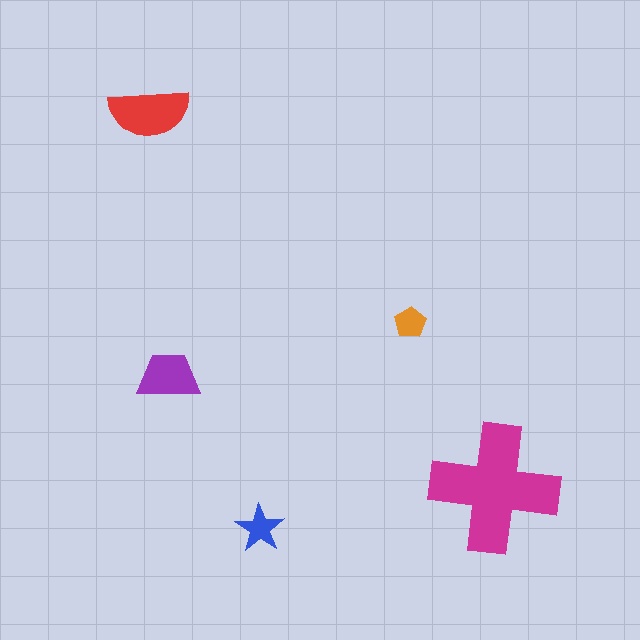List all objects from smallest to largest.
The orange pentagon, the blue star, the purple trapezoid, the red semicircle, the magenta cross.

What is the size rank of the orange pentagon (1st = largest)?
5th.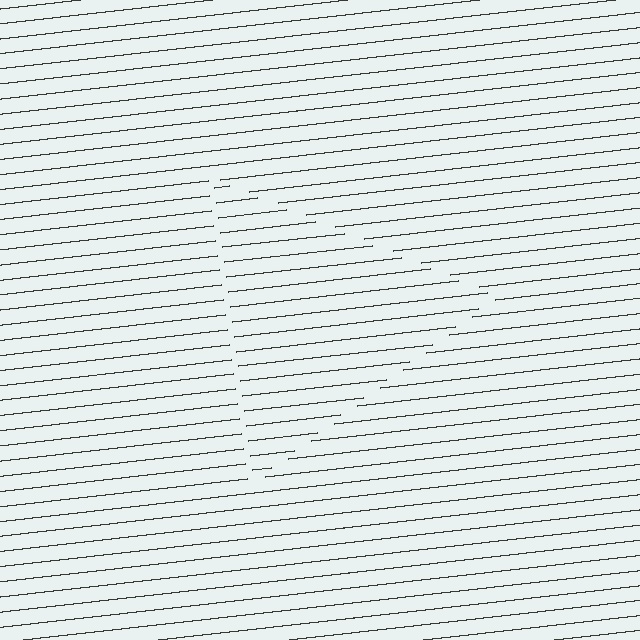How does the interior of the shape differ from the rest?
The interior of the shape contains the same grating, shifted by half a period — the contour is defined by the phase discontinuity where line-ends from the inner and outer gratings abut.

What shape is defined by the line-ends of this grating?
An illusory triangle. The interior of the shape contains the same grating, shifted by half a period — the contour is defined by the phase discontinuity where line-ends from the inner and outer gratings abut.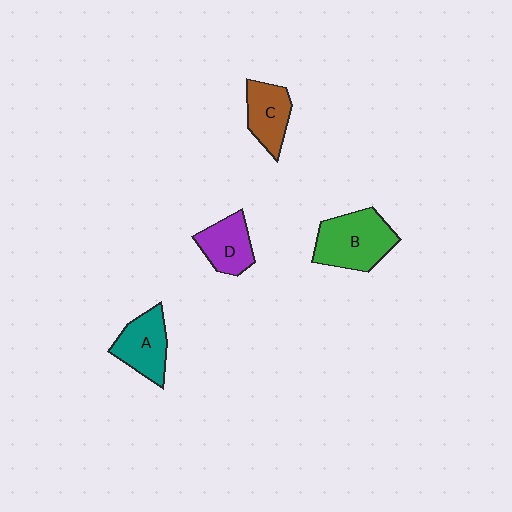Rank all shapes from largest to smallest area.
From largest to smallest: B (green), A (teal), C (brown), D (purple).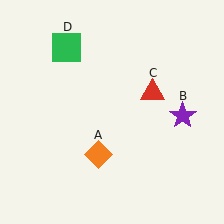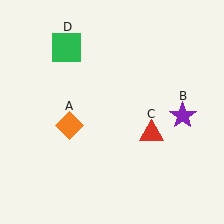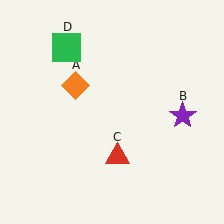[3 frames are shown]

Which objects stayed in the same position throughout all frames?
Purple star (object B) and green square (object D) remained stationary.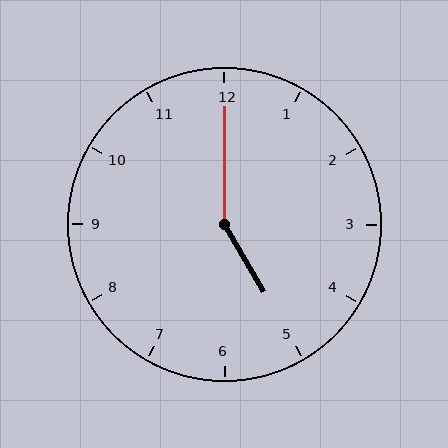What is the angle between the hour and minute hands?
Approximately 150 degrees.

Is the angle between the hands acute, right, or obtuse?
It is obtuse.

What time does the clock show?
5:00.